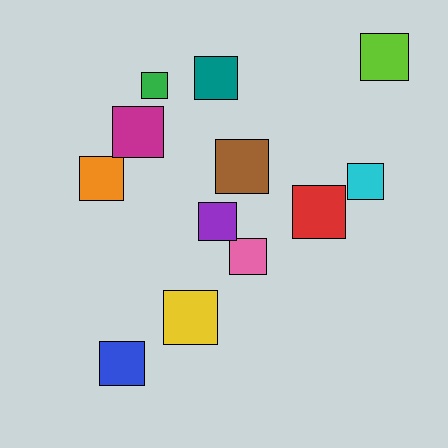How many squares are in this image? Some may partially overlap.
There are 12 squares.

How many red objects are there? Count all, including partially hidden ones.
There is 1 red object.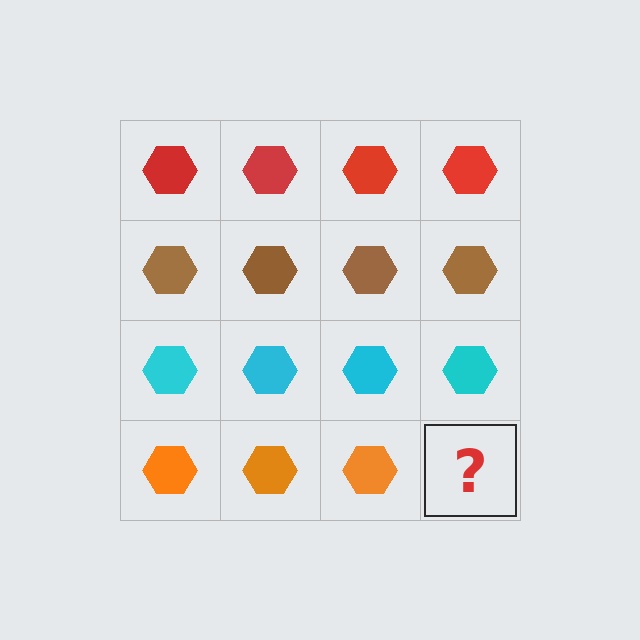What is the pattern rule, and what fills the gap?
The rule is that each row has a consistent color. The gap should be filled with an orange hexagon.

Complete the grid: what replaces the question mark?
The question mark should be replaced with an orange hexagon.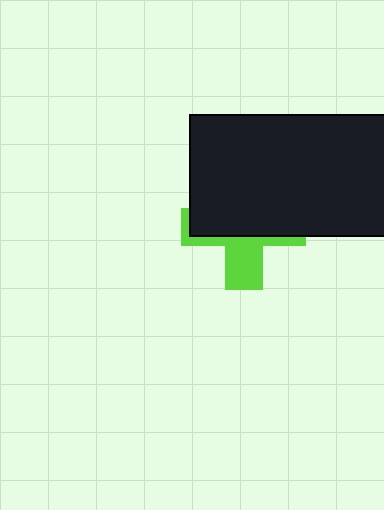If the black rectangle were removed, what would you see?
You would see the complete lime cross.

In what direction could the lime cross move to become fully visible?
The lime cross could move down. That would shift it out from behind the black rectangle entirely.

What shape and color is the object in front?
The object in front is a black rectangle.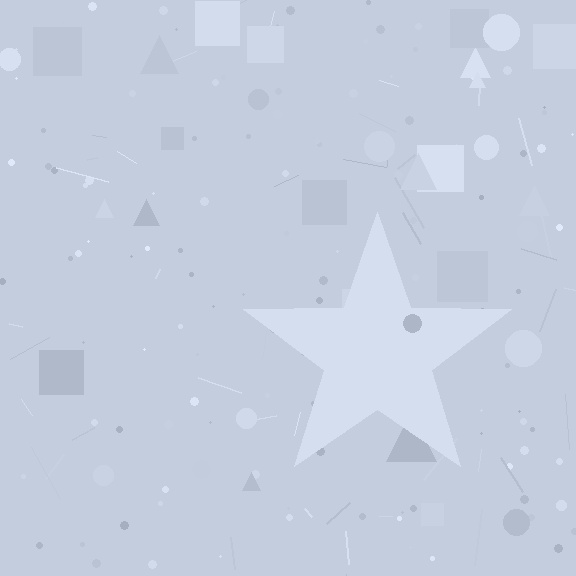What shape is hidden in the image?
A star is hidden in the image.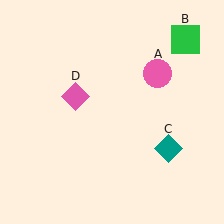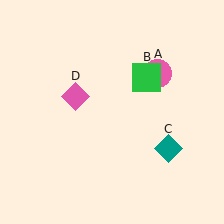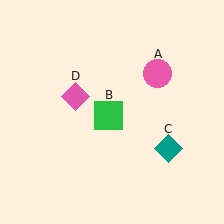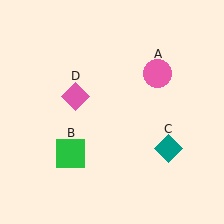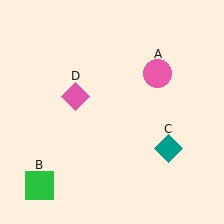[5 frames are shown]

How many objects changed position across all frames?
1 object changed position: green square (object B).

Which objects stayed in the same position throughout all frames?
Pink circle (object A) and teal diamond (object C) and pink diamond (object D) remained stationary.